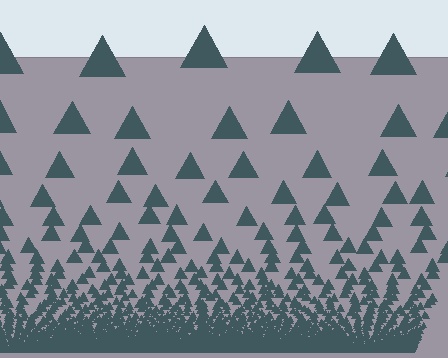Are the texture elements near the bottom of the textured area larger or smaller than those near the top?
Smaller. The gradient is inverted — elements near the bottom are smaller and denser.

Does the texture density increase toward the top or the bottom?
Density increases toward the bottom.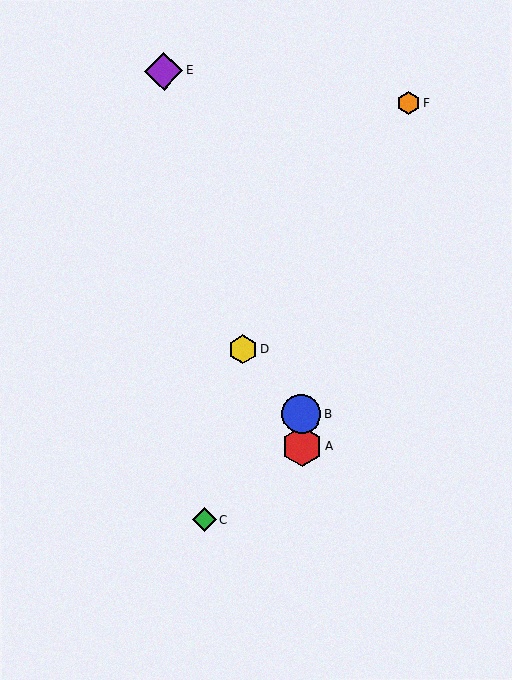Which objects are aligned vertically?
Objects A, B are aligned vertically.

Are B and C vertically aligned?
No, B is at x≈302 and C is at x≈204.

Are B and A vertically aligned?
Yes, both are at x≈302.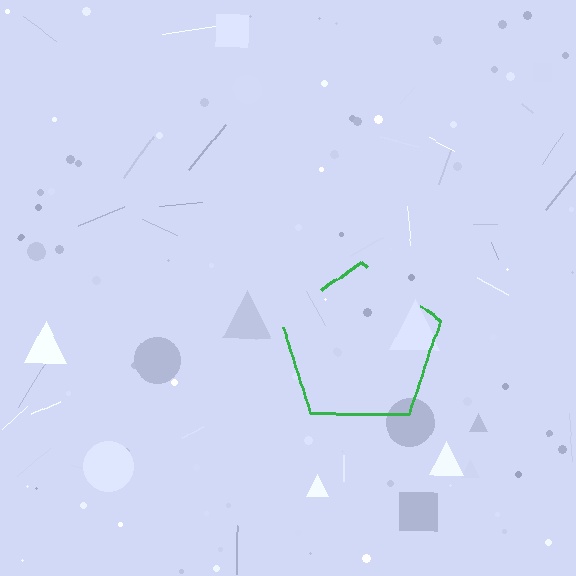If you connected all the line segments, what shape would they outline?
They would outline a pentagon.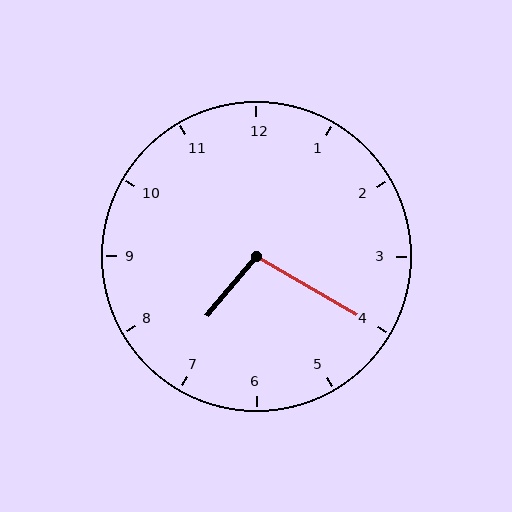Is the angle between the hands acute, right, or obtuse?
It is obtuse.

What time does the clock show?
7:20.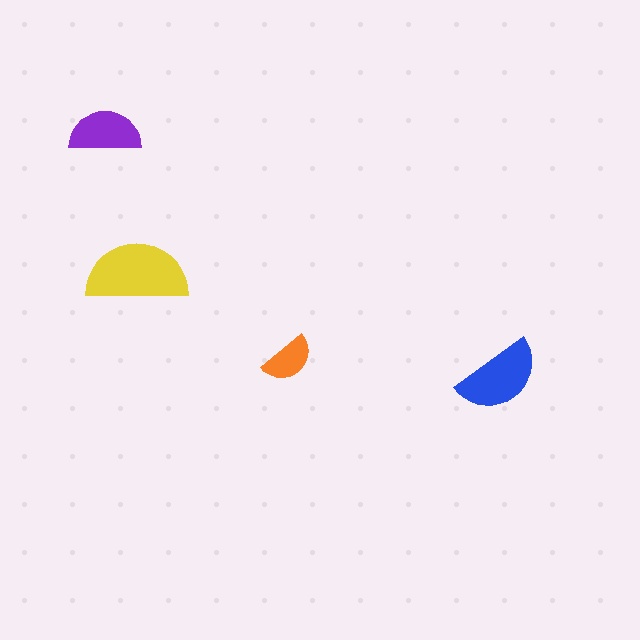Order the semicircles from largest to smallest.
the yellow one, the blue one, the purple one, the orange one.